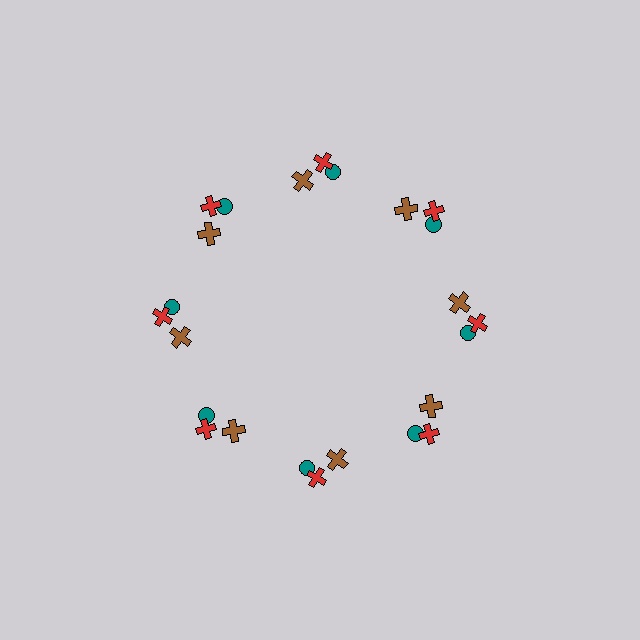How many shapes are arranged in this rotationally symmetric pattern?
There are 24 shapes, arranged in 8 groups of 3.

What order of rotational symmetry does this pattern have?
This pattern has 8-fold rotational symmetry.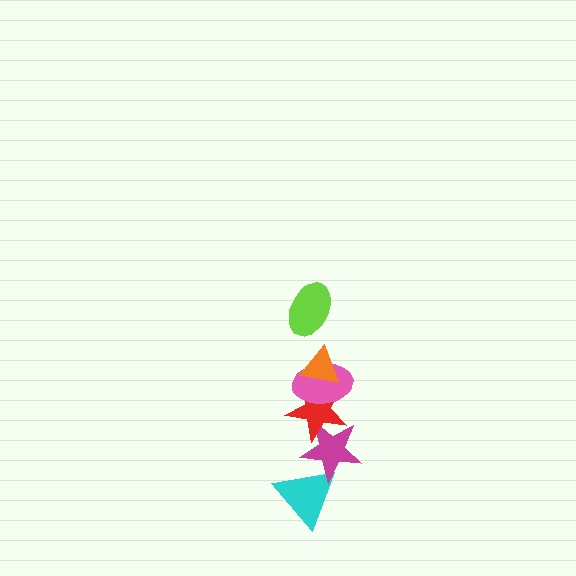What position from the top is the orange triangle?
The orange triangle is 2nd from the top.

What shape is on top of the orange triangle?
The lime ellipse is on top of the orange triangle.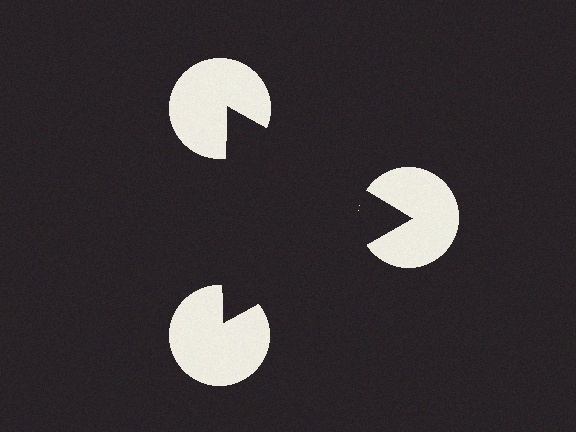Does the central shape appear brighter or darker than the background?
It typically appears slightly darker than the background, even though no actual brightness change is drawn.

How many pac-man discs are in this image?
There are 3 — one at each vertex of the illusory triangle.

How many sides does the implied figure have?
3 sides.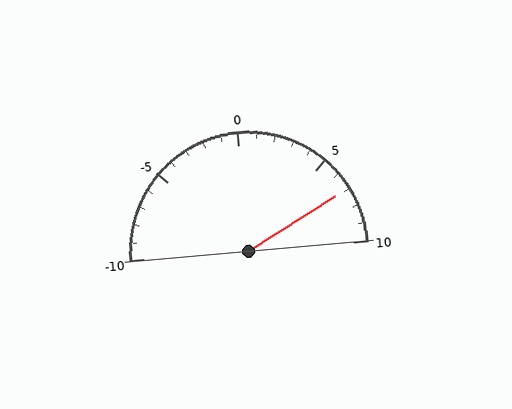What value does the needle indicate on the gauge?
The needle indicates approximately 7.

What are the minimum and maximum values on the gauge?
The gauge ranges from -10 to 10.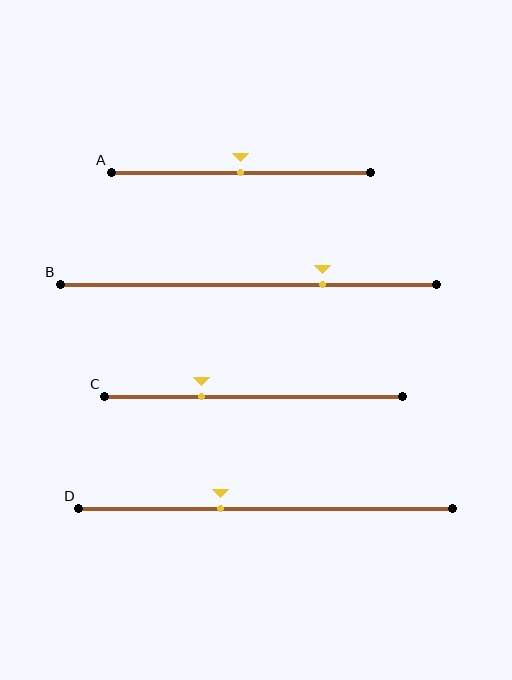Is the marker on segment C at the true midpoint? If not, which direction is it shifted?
No, the marker on segment C is shifted to the left by about 17% of the segment length.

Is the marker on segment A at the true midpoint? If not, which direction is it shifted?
Yes, the marker on segment A is at the true midpoint.